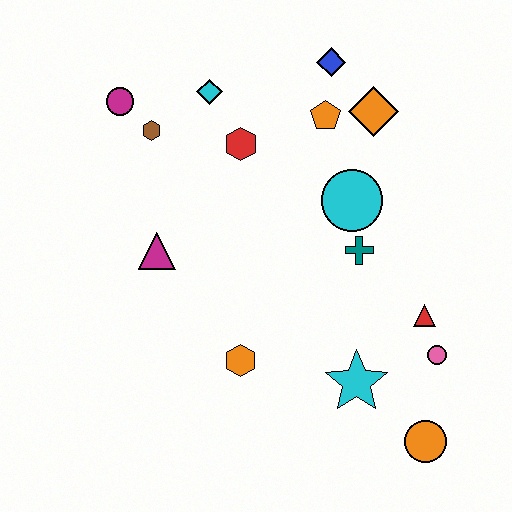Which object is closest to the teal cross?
The cyan circle is closest to the teal cross.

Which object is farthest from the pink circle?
The magenta circle is farthest from the pink circle.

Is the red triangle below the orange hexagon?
No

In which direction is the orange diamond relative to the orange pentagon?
The orange diamond is to the right of the orange pentagon.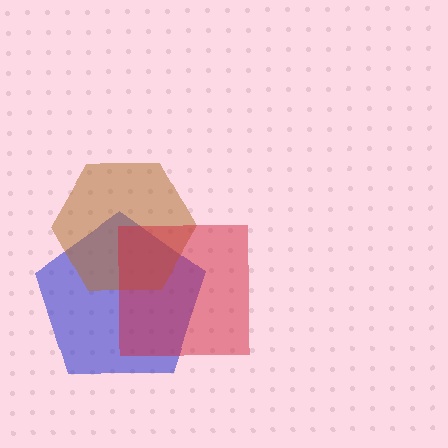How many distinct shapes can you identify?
There are 3 distinct shapes: a blue pentagon, a brown hexagon, a red square.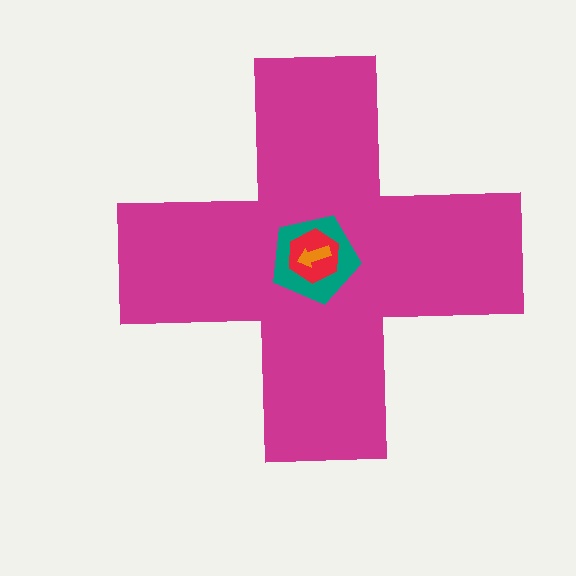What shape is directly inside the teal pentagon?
The red hexagon.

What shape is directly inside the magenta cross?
The teal pentagon.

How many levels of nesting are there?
4.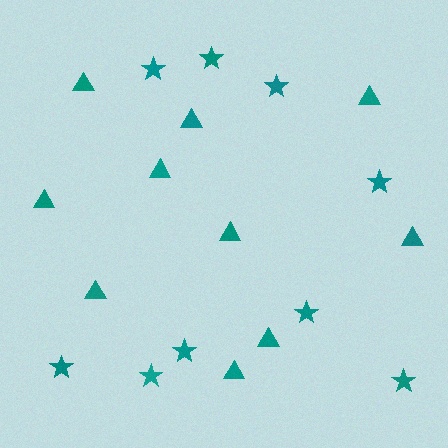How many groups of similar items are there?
There are 2 groups: one group of triangles (10) and one group of stars (9).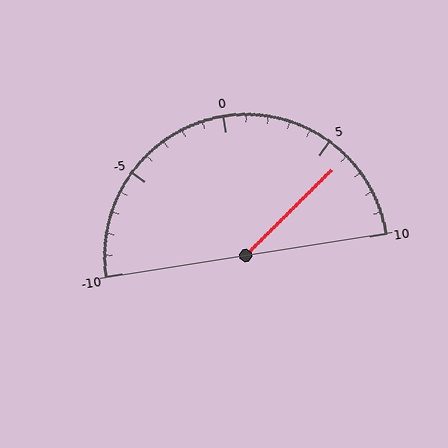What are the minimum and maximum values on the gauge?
The gauge ranges from -10 to 10.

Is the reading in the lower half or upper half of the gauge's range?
The reading is in the upper half of the range (-10 to 10).